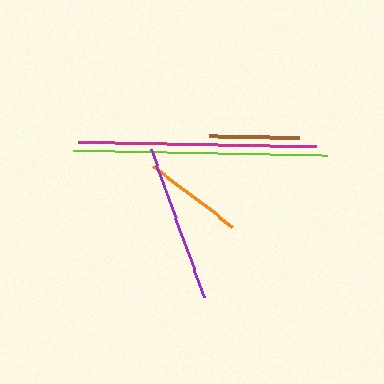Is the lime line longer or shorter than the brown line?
The lime line is longer than the brown line.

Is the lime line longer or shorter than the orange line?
The lime line is longer than the orange line.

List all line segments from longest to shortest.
From longest to shortest: lime, magenta, purple, orange, brown.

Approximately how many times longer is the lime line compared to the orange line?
The lime line is approximately 2.6 times the length of the orange line.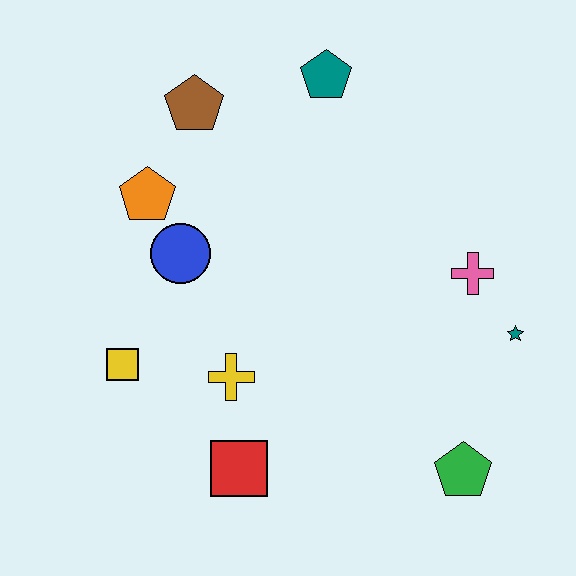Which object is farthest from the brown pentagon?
The green pentagon is farthest from the brown pentagon.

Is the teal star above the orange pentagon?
No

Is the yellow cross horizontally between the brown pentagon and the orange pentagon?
No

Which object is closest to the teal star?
The pink cross is closest to the teal star.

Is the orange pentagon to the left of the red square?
Yes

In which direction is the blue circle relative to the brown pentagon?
The blue circle is below the brown pentagon.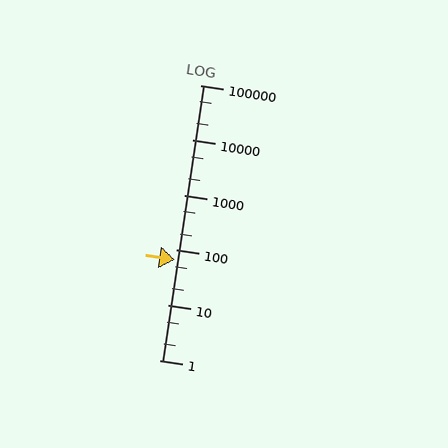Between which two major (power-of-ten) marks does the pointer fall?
The pointer is between 10 and 100.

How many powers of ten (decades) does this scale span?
The scale spans 5 decades, from 1 to 100000.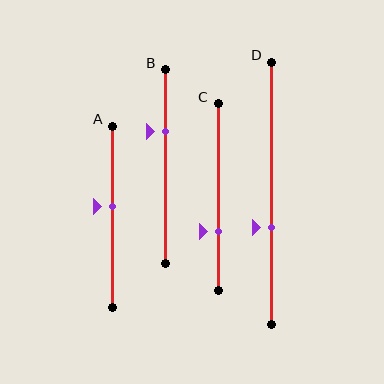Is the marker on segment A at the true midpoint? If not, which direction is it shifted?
No, the marker on segment A is shifted upward by about 6% of the segment length.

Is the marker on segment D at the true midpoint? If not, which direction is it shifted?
No, the marker on segment D is shifted downward by about 13% of the segment length.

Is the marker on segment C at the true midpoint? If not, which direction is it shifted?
No, the marker on segment C is shifted downward by about 19% of the segment length.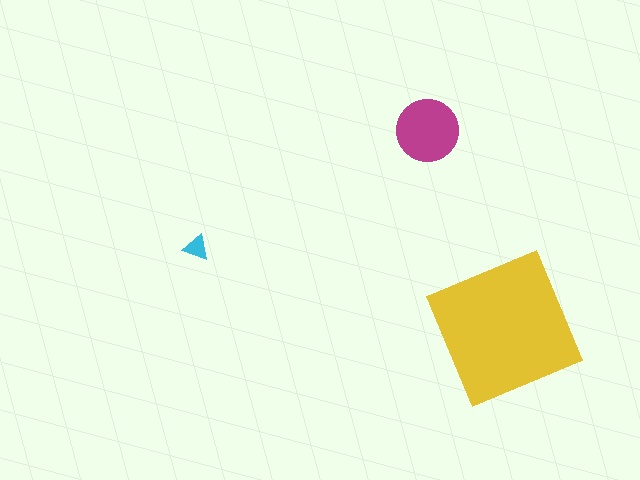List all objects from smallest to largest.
The cyan triangle, the magenta circle, the yellow square.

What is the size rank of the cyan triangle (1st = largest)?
3rd.